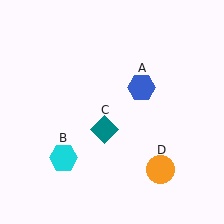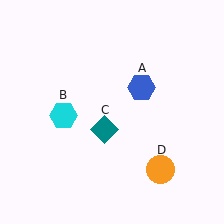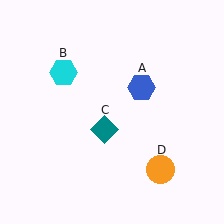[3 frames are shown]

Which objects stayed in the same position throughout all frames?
Blue hexagon (object A) and teal diamond (object C) and orange circle (object D) remained stationary.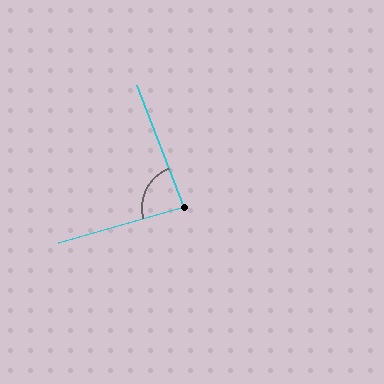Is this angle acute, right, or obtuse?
It is approximately a right angle.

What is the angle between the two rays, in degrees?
Approximately 85 degrees.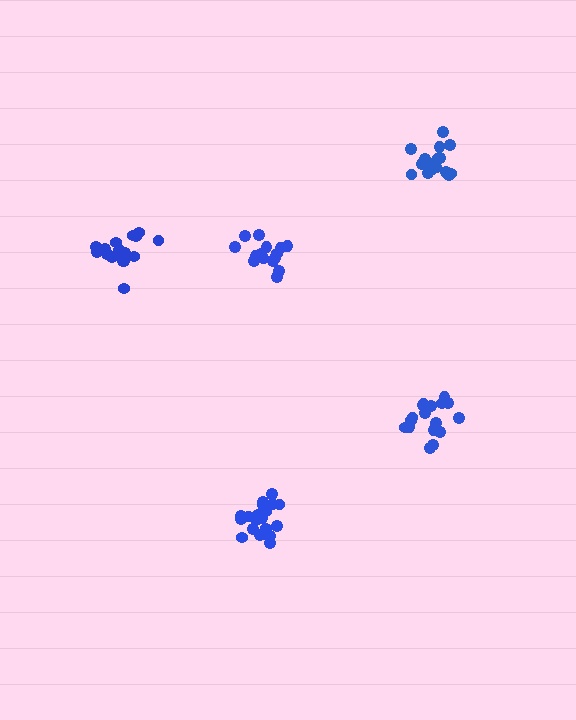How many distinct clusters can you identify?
There are 5 distinct clusters.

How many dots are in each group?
Group 1: 17 dots, Group 2: 15 dots, Group 3: 18 dots, Group 4: 18 dots, Group 5: 20 dots (88 total).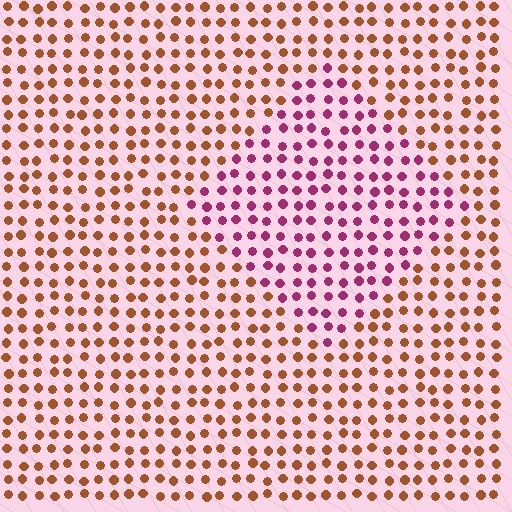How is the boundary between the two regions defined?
The boundary is defined purely by a slight shift in hue (about 57 degrees). Spacing, size, and orientation are identical on both sides.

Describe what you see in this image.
The image is filled with small brown elements in a uniform arrangement. A diamond-shaped region is visible where the elements are tinted to a slightly different hue, forming a subtle color boundary.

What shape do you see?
I see a diamond.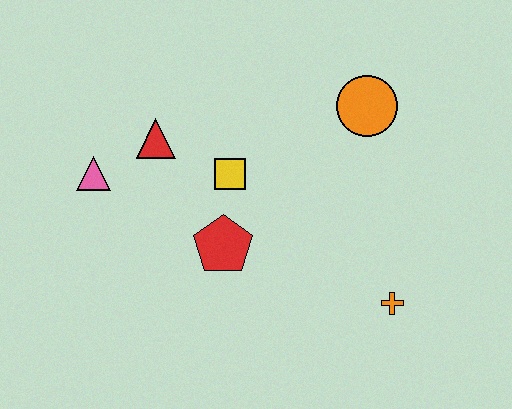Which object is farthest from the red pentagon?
The orange circle is farthest from the red pentagon.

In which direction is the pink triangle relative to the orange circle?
The pink triangle is to the left of the orange circle.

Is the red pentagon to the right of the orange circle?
No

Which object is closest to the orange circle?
The yellow square is closest to the orange circle.